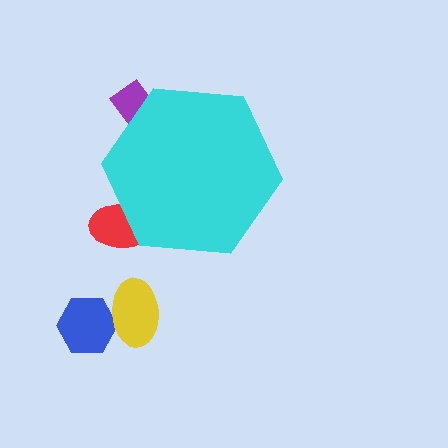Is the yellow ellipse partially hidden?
No, the yellow ellipse is fully visible.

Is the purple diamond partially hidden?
Yes, the purple diamond is partially hidden behind the cyan hexagon.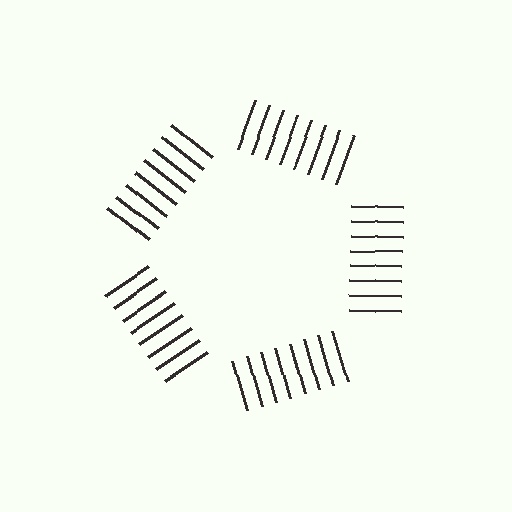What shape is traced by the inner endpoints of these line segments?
An illusory pentagon — the line segments terminate on its edges but no continuous stroke is drawn.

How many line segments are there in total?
40 — 8 along each of the 5 edges.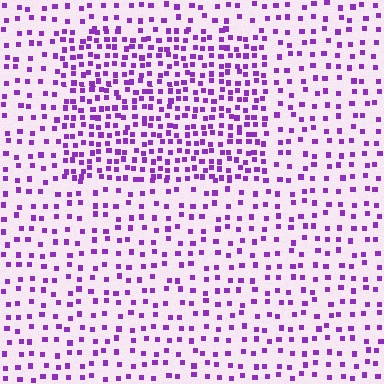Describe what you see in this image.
The image contains small purple elements arranged at two different densities. A rectangle-shaped region is visible where the elements are more densely packed than the surrounding area.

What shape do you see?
I see a rectangle.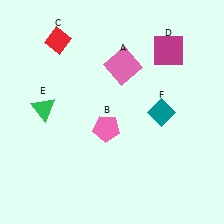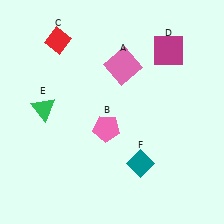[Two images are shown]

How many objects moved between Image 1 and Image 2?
1 object moved between the two images.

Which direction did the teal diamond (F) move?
The teal diamond (F) moved down.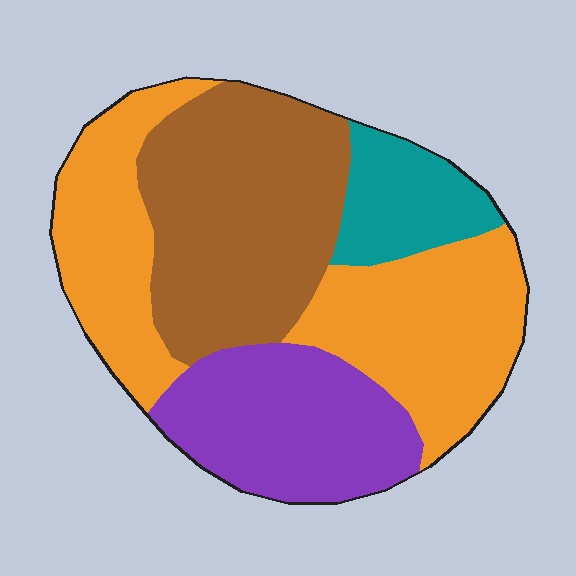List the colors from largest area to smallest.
From largest to smallest: orange, brown, purple, teal.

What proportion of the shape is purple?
Purple covers roughly 20% of the shape.